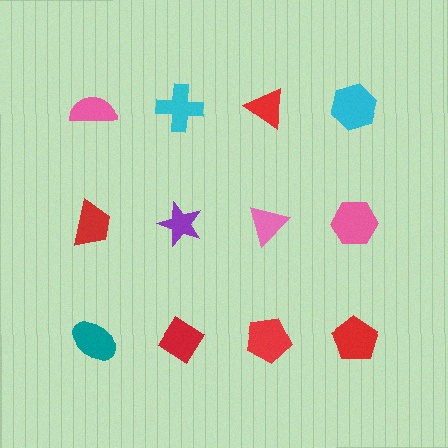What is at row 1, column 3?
A red triangle.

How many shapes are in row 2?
4 shapes.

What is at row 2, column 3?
A pink triangle.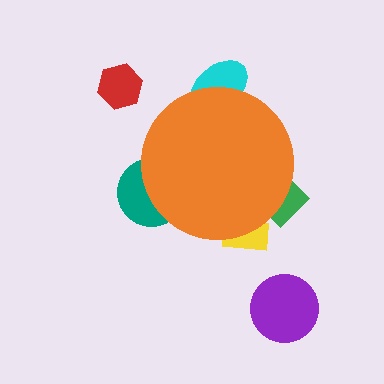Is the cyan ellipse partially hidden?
Yes, the cyan ellipse is partially hidden behind the orange circle.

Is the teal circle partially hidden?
Yes, the teal circle is partially hidden behind the orange circle.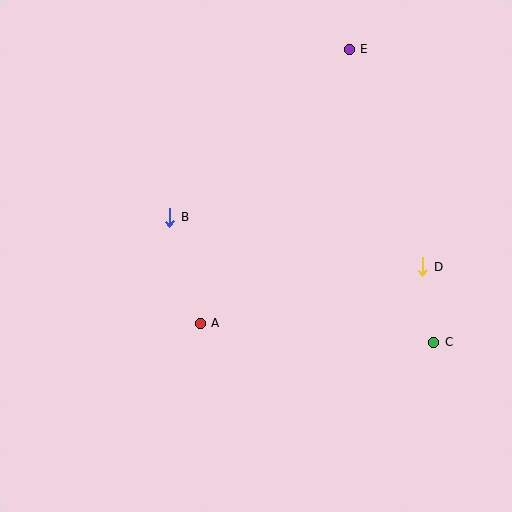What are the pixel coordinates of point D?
Point D is at (423, 267).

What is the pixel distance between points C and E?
The distance between C and E is 305 pixels.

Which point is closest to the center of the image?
Point A at (200, 323) is closest to the center.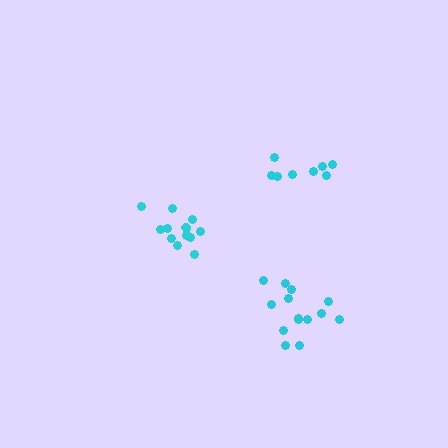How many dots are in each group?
Group 1: 8 dots, Group 2: 13 dots, Group 3: 14 dots (35 total).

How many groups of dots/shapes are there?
There are 3 groups.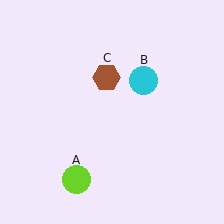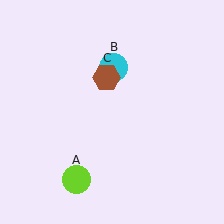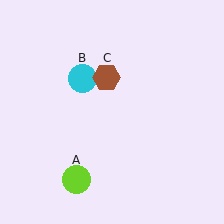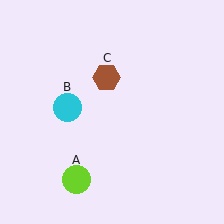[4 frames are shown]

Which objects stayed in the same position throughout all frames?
Lime circle (object A) and brown hexagon (object C) remained stationary.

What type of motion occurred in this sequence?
The cyan circle (object B) rotated counterclockwise around the center of the scene.